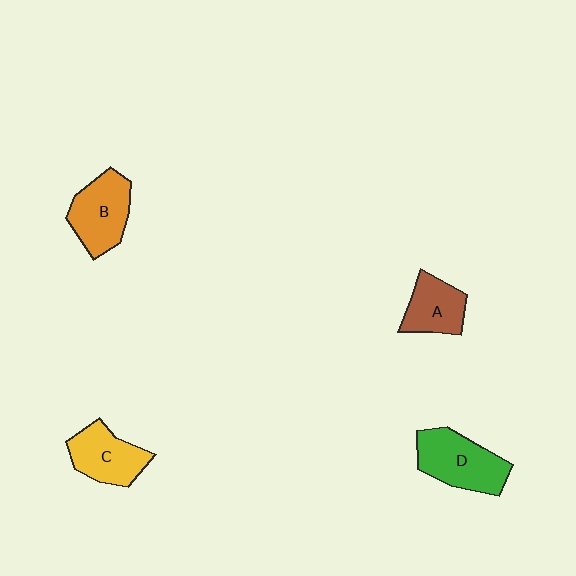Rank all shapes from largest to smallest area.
From largest to smallest: D (green), B (orange), C (yellow), A (brown).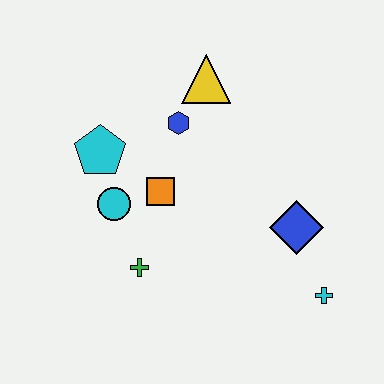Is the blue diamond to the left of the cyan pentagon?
No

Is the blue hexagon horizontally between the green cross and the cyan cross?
Yes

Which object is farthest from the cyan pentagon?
The cyan cross is farthest from the cyan pentagon.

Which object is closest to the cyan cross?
The blue diamond is closest to the cyan cross.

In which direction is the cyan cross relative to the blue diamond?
The cyan cross is below the blue diamond.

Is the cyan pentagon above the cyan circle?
Yes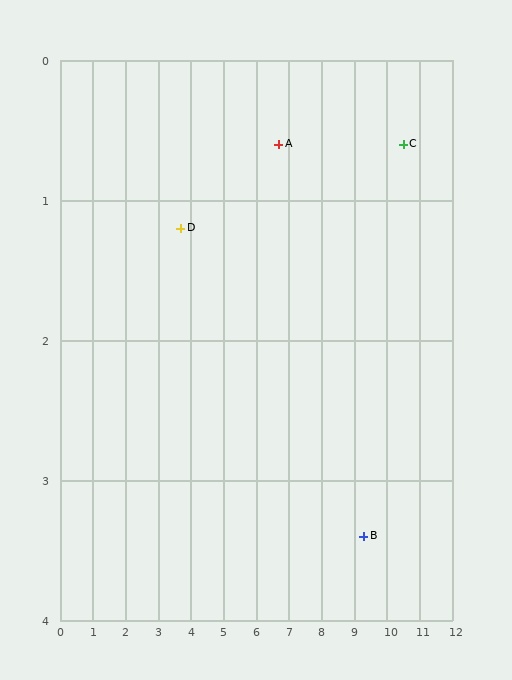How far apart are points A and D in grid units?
Points A and D are about 3.1 grid units apart.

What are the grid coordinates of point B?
Point B is at approximately (9.3, 3.4).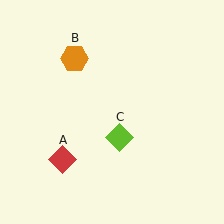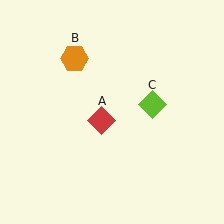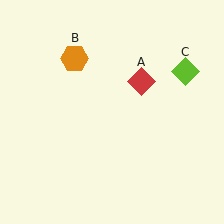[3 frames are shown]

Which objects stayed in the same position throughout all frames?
Orange hexagon (object B) remained stationary.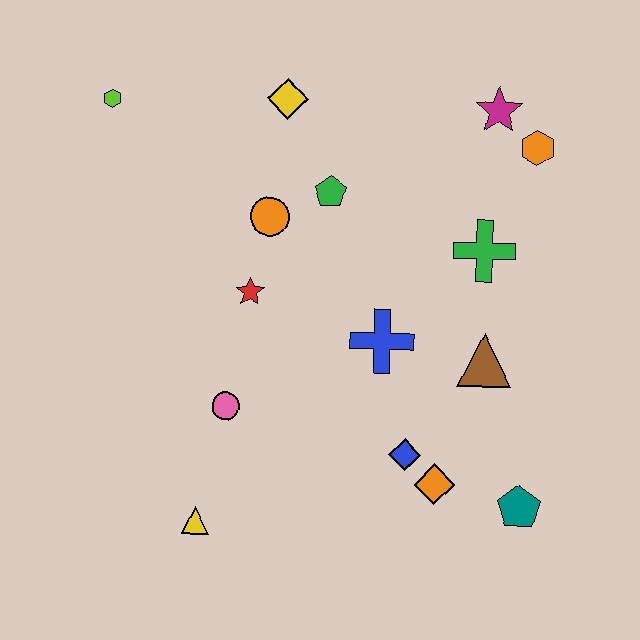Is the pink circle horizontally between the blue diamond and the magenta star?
No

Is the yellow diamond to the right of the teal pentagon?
No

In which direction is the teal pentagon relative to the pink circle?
The teal pentagon is to the right of the pink circle.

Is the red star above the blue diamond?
Yes